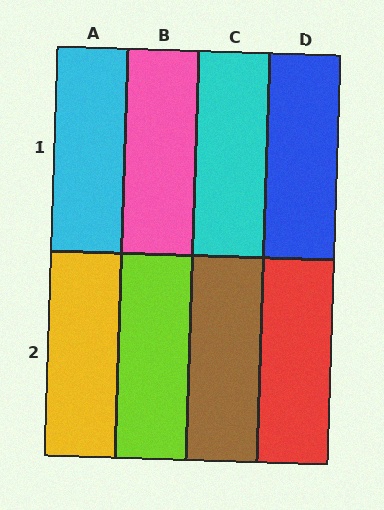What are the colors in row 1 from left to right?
Cyan, pink, cyan, blue.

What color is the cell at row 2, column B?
Lime.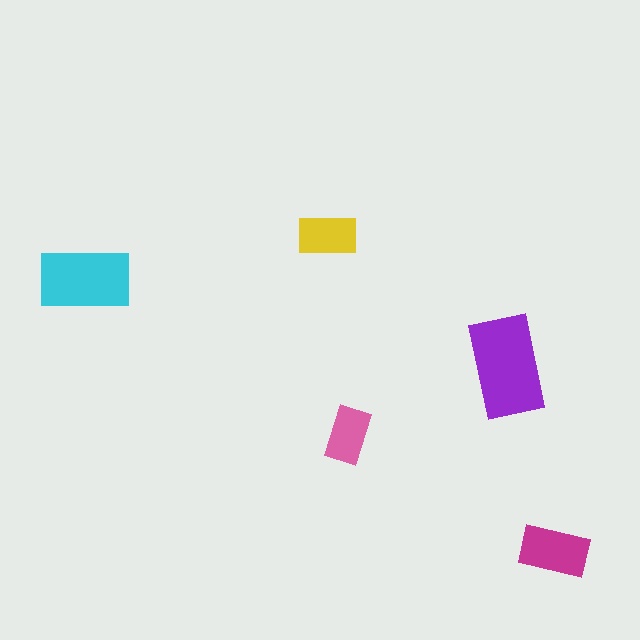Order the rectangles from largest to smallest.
the purple one, the cyan one, the magenta one, the yellow one, the pink one.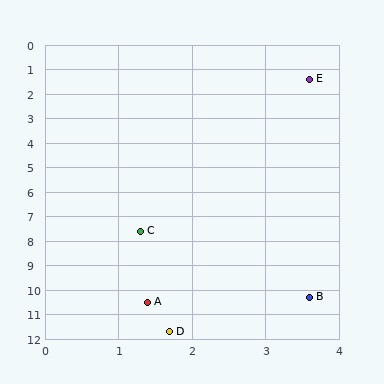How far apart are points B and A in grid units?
Points B and A are about 2.2 grid units apart.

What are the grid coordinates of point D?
Point D is at approximately (1.7, 11.7).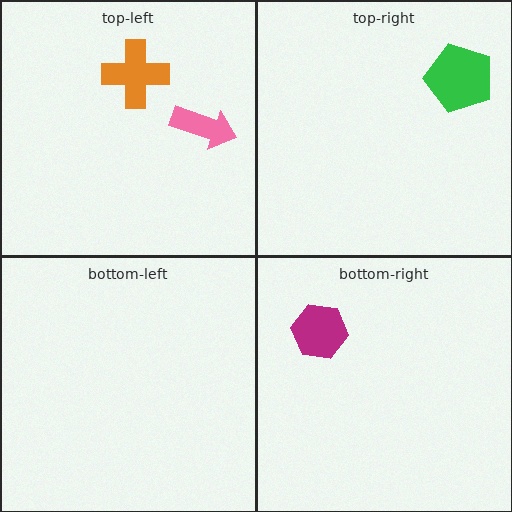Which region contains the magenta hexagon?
The bottom-right region.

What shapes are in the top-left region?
The pink arrow, the orange cross.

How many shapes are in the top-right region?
1.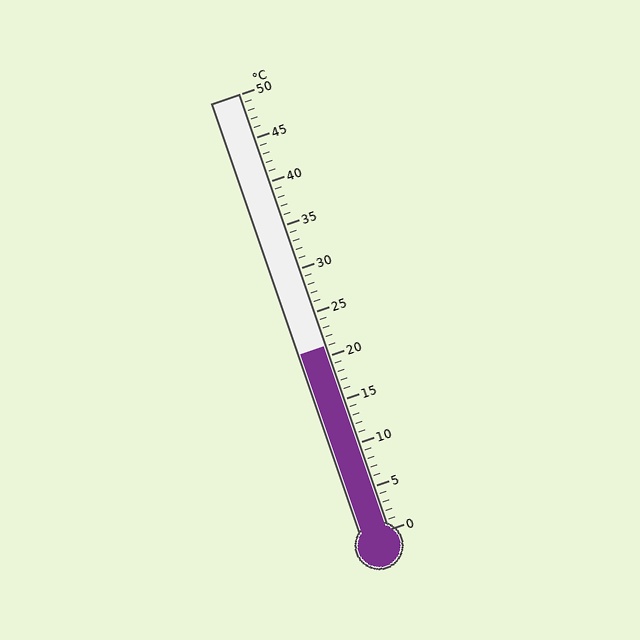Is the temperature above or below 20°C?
The temperature is above 20°C.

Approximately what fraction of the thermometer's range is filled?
The thermometer is filled to approximately 40% of its range.